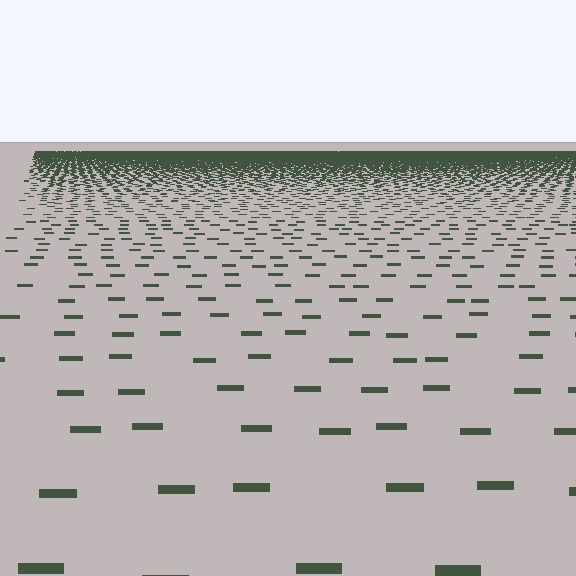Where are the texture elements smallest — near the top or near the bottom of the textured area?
Near the top.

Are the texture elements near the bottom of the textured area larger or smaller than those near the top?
Larger. Near the bottom, elements are closer to the viewer and appear at a bigger on-screen size.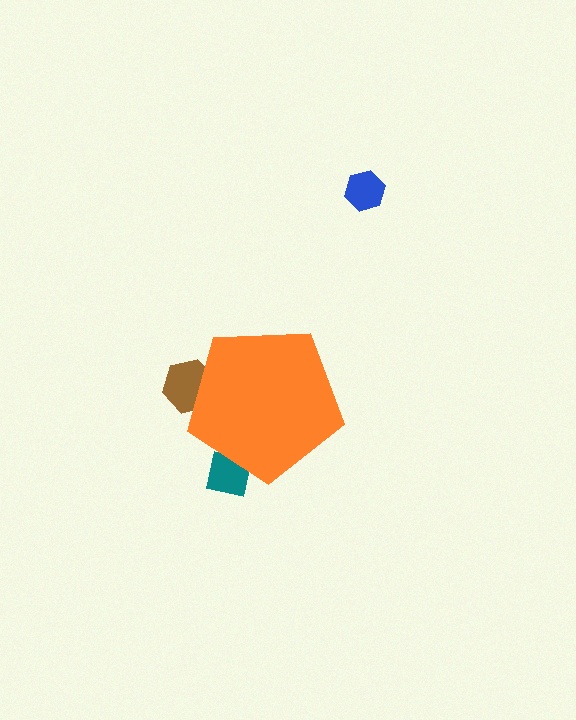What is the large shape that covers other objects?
An orange pentagon.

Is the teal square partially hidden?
Yes, the teal square is partially hidden behind the orange pentagon.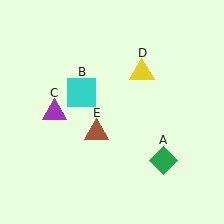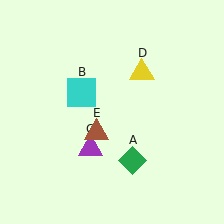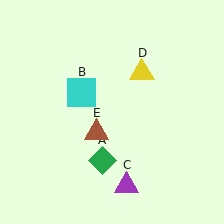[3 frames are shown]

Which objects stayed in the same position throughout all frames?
Cyan square (object B) and yellow triangle (object D) and brown triangle (object E) remained stationary.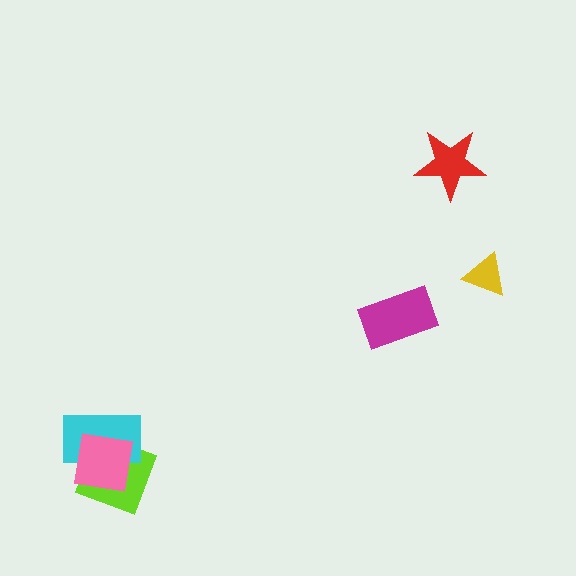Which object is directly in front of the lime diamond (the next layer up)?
The cyan rectangle is directly in front of the lime diamond.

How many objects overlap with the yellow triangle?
0 objects overlap with the yellow triangle.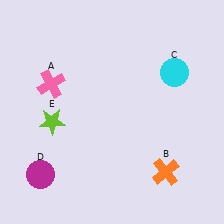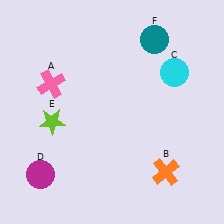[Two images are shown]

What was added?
A teal circle (F) was added in Image 2.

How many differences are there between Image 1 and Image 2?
There is 1 difference between the two images.